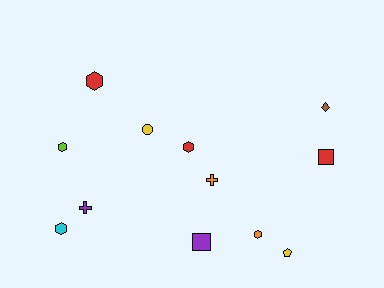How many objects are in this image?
There are 12 objects.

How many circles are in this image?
There is 1 circle.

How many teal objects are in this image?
There are no teal objects.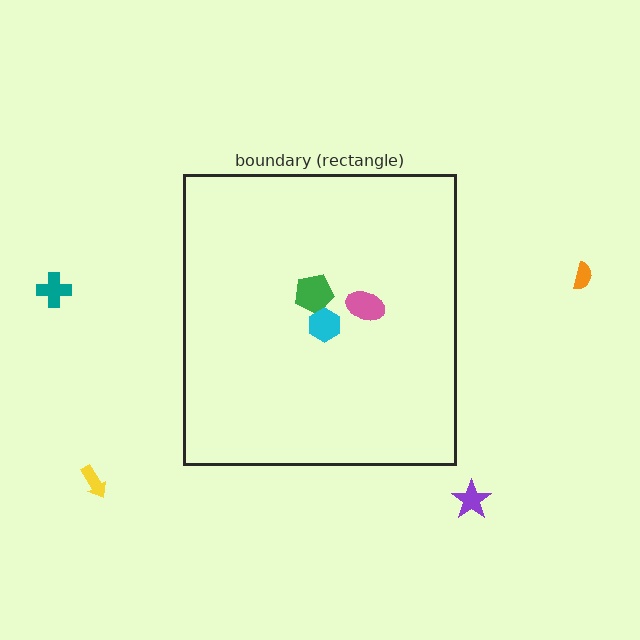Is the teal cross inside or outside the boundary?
Outside.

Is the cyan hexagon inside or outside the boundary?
Inside.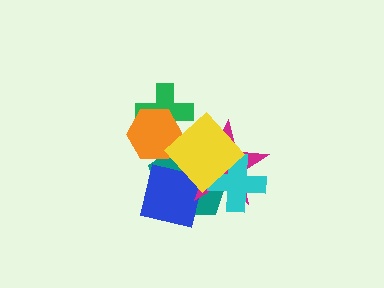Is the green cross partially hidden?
Yes, it is partially covered by another shape.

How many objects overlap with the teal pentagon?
5 objects overlap with the teal pentagon.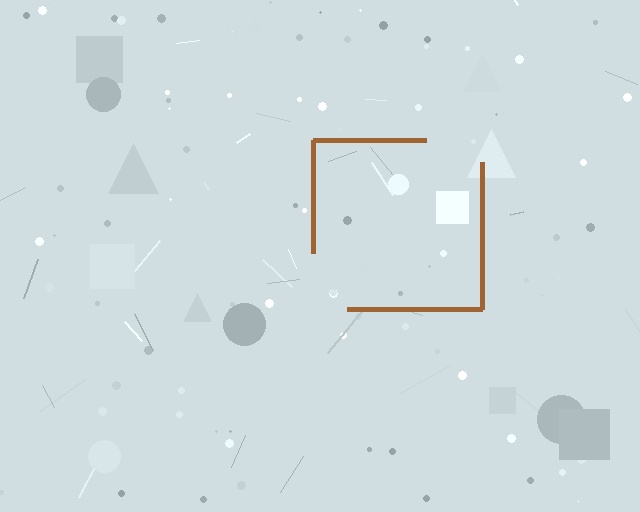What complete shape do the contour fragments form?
The contour fragments form a square.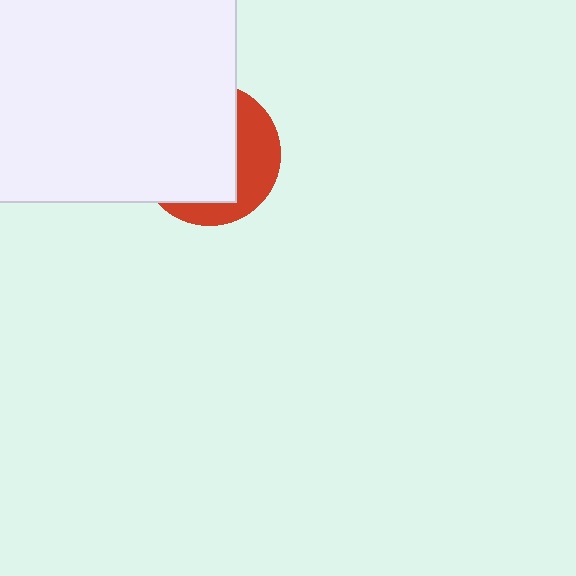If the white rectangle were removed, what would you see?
You would see the complete red circle.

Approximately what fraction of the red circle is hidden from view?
Roughly 66% of the red circle is hidden behind the white rectangle.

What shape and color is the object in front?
The object in front is a white rectangle.